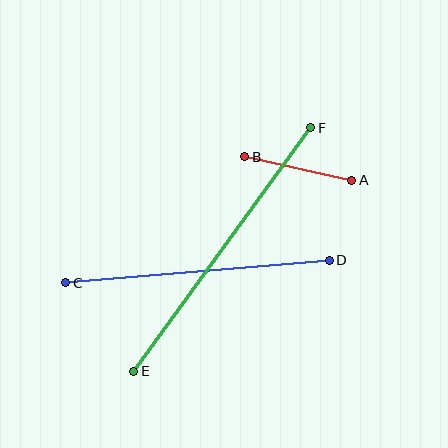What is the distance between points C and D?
The distance is approximately 264 pixels.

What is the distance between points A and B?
The distance is approximately 109 pixels.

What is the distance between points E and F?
The distance is approximately 301 pixels.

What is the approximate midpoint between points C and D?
The midpoint is at approximately (198, 272) pixels.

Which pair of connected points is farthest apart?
Points E and F are farthest apart.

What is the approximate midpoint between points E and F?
The midpoint is at approximately (222, 249) pixels.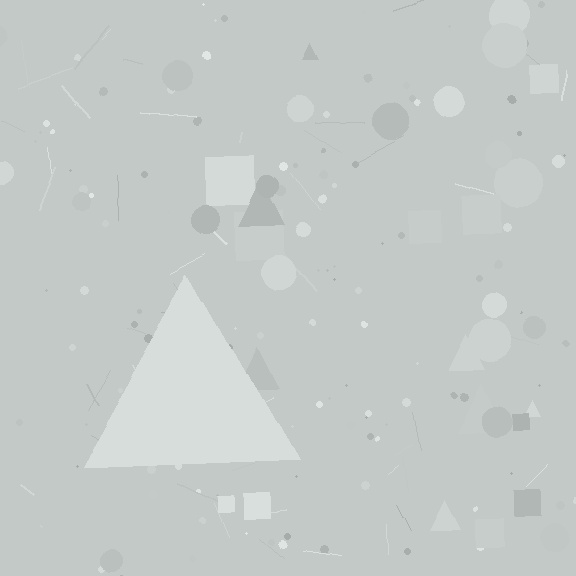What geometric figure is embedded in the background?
A triangle is embedded in the background.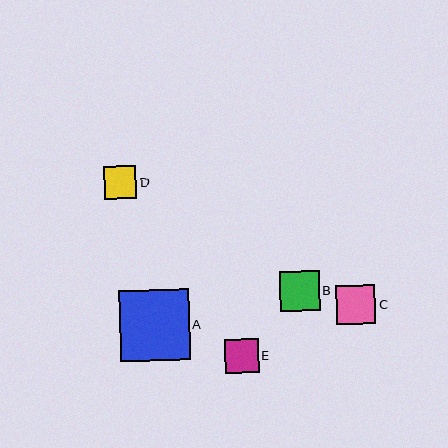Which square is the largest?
Square A is the largest with a size of approximately 70 pixels.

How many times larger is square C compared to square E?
Square C is approximately 1.2 times the size of square E.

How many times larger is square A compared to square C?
Square A is approximately 1.8 times the size of square C.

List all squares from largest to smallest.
From largest to smallest: A, B, C, E, D.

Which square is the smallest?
Square D is the smallest with a size of approximately 32 pixels.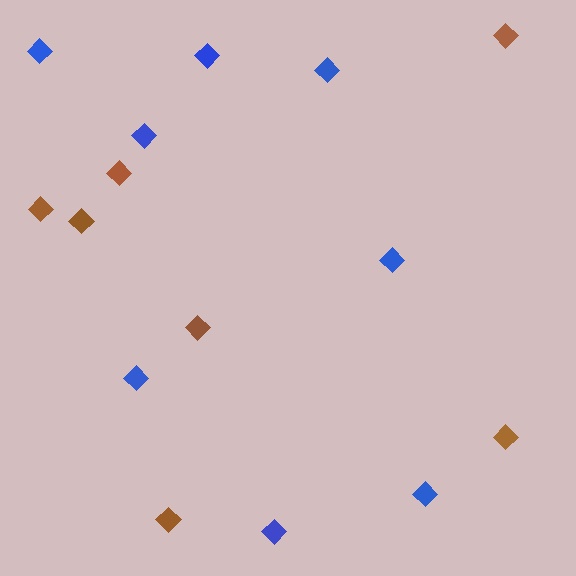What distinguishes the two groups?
There are 2 groups: one group of blue diamonds (8) and one group of brown diamonds (7).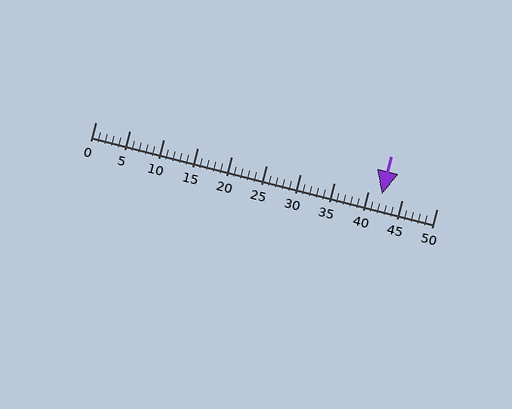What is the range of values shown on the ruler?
The ruler shows values from 0 to 50.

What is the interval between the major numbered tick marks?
The major tick marks are spaced 5 units apart.